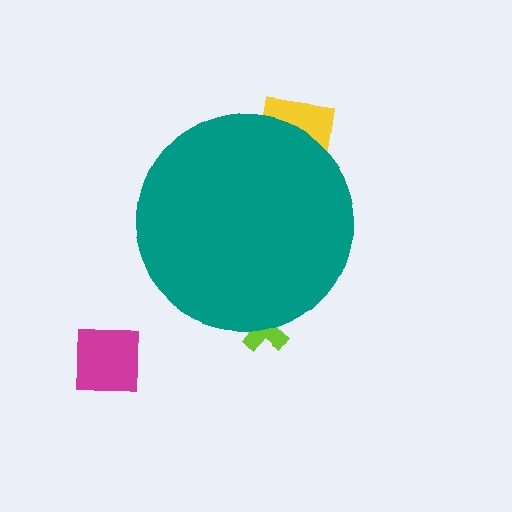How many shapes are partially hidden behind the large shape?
2 shapes are partially hidden.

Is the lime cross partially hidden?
Yes, the lime cross is partially hidden behind the teal circle.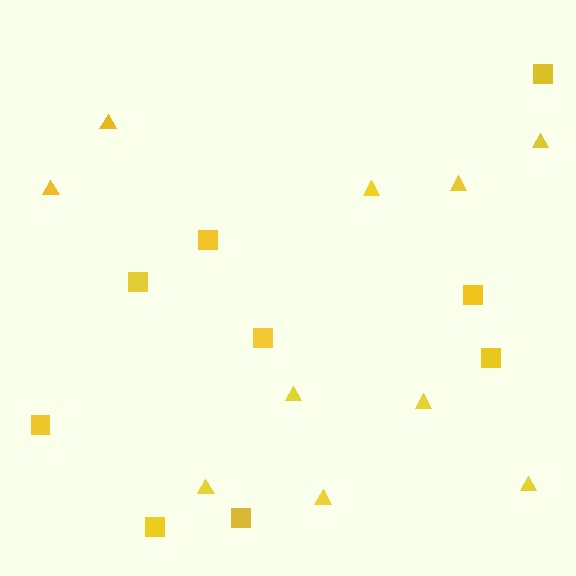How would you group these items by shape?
There are 2 groups: one group of squares (9) and one group of triangles (10).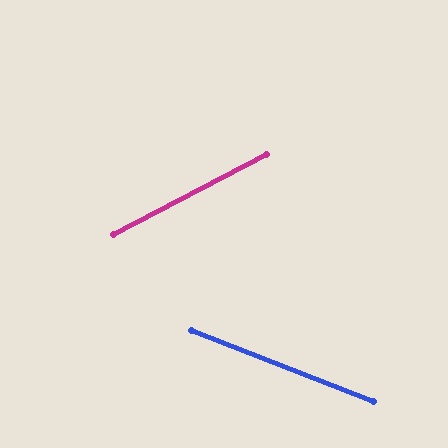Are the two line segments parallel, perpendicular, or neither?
Neither parallel nor perpendicular — they differ by about 49°.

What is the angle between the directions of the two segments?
Approximately 49 degrees.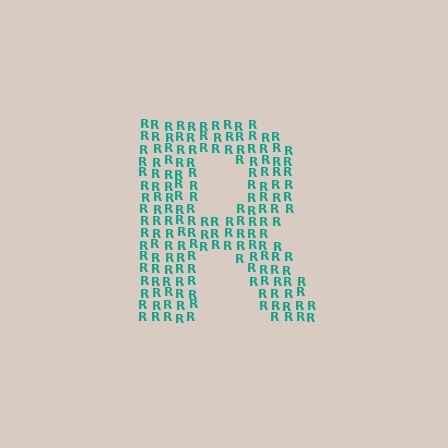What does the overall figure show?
The overall figure shows the letter R.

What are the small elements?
The small elements are letter R's.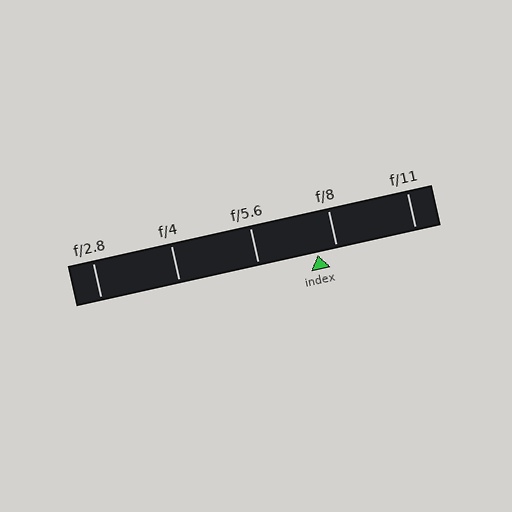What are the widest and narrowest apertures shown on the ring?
The widest aperture shown is f/2.8 and the narrowest is f/11.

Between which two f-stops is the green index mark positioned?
The index mark is between f/5.6 and f/8.